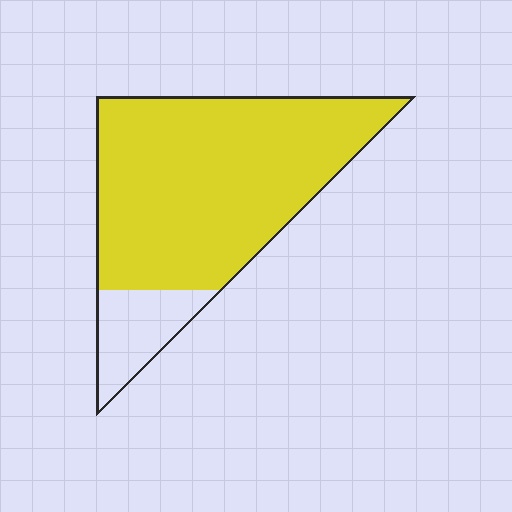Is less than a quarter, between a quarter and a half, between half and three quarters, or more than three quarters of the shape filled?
More than three quarters.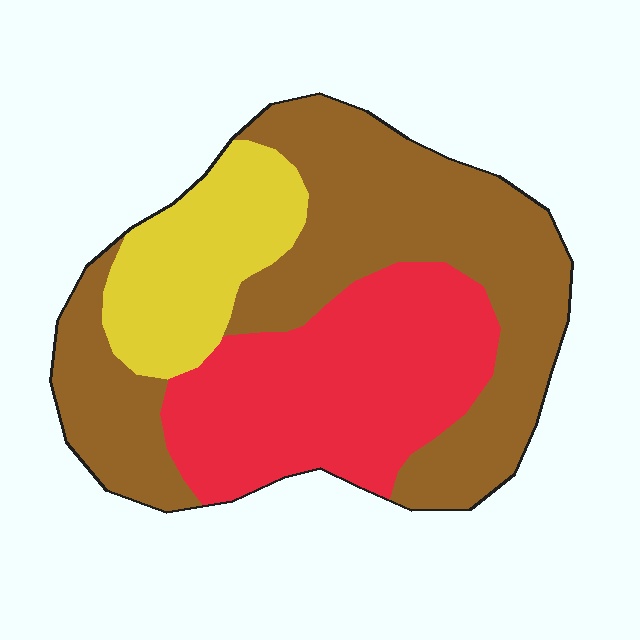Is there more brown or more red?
Brown.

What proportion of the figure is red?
Red takes up between a quarter and a half of the figure.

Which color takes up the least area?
Yellow, at roughly 20%.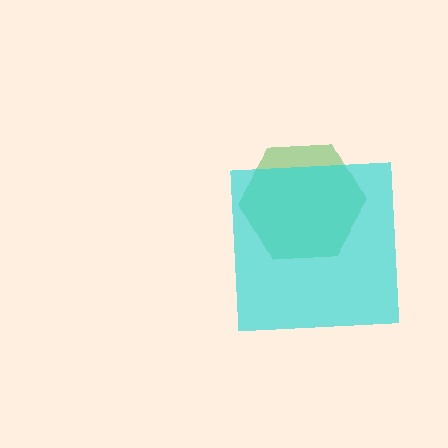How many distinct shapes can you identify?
There are 2 distinct shapes: a green hexagon, a cyan square.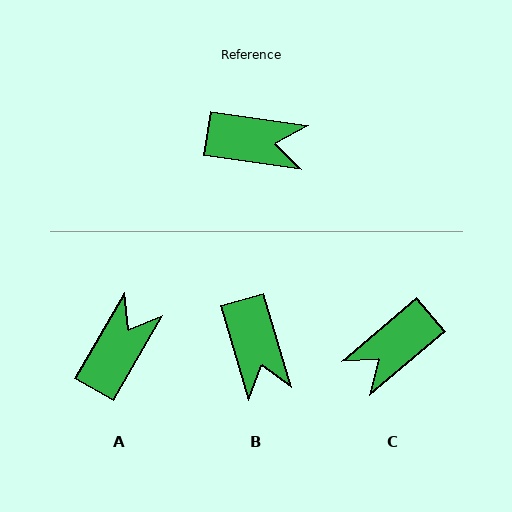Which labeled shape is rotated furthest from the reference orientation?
C, about 132 degrees away.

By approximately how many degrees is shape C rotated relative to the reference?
Approximately 132 degrees clockwise.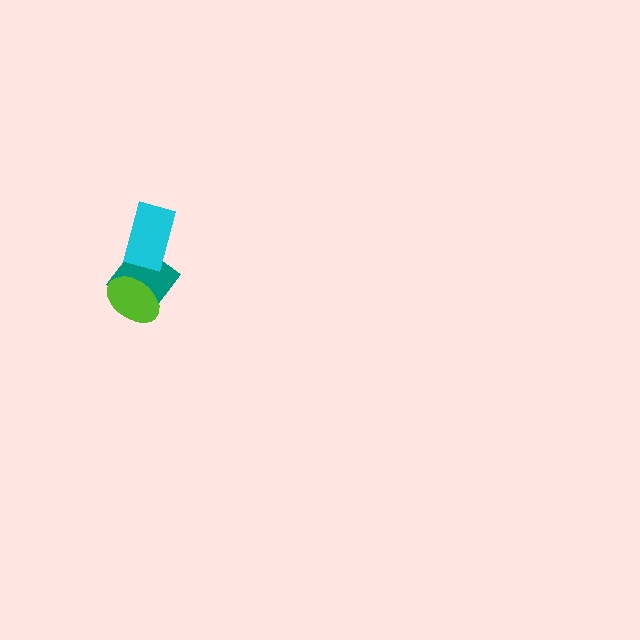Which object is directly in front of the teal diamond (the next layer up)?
The cyan rectangle is directly in front of the teal diamond.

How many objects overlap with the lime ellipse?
1 object overlaps with the lime ellipse.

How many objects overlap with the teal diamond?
2 objects overlap with the teal diamond.